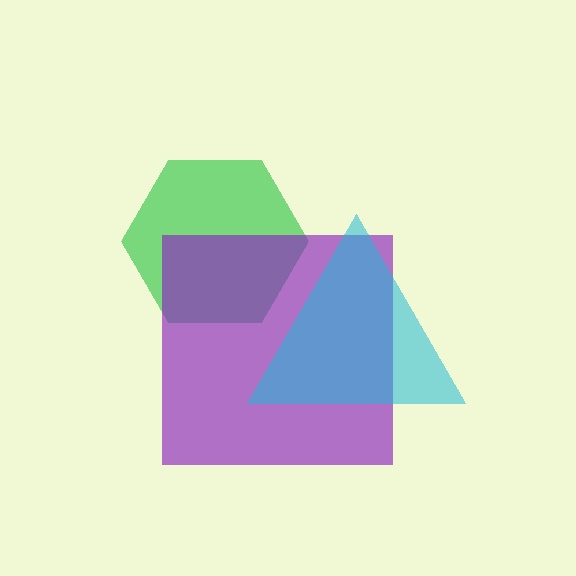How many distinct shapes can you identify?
There are 3 distinct shapes: a green hexagon, a purple square, a cyan triangle.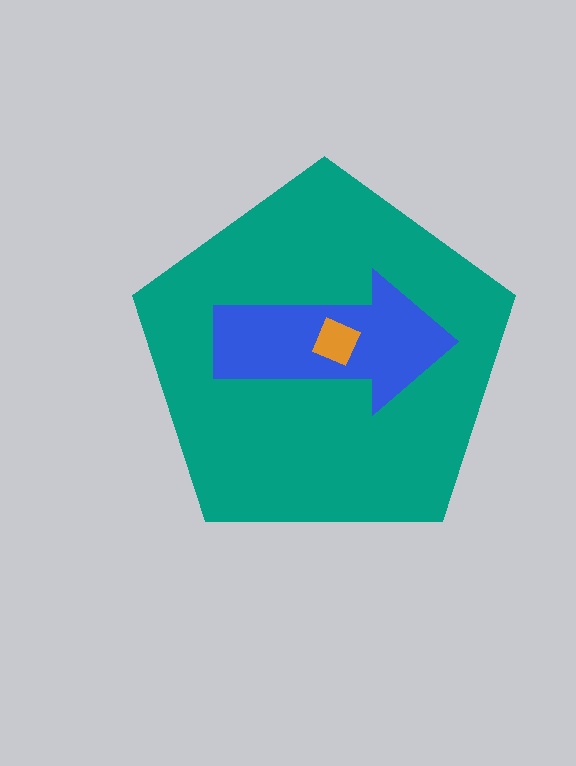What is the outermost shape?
The teal pentagon.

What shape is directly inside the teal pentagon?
The blue arrow.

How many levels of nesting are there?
3.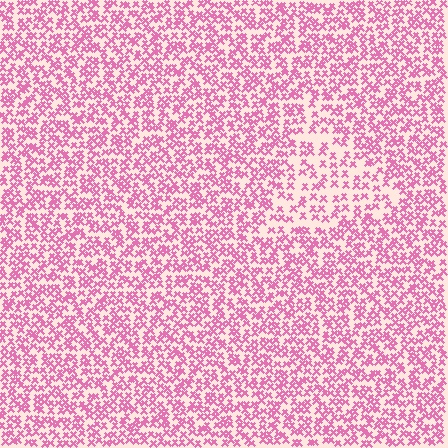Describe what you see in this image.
The image contains small pink elements arranged at two different densities. A triangle-shaped region is visible where the elements are less densely packed than the surrounding area.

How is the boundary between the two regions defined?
The boundary is defined by a change in element density (approximately 1.8x ratio). All elements are the same color, size, and shape.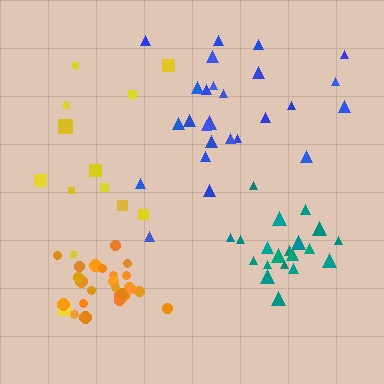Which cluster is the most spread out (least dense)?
Yellow.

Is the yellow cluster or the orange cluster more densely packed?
Orange.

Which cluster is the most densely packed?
Orange.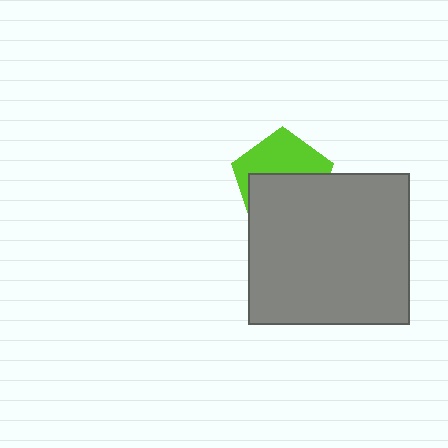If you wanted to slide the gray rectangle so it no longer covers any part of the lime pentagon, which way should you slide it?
Slide it down — that is the most direct way to separate the two shapes.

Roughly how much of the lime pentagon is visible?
About half of it is visible (roughly 46%).